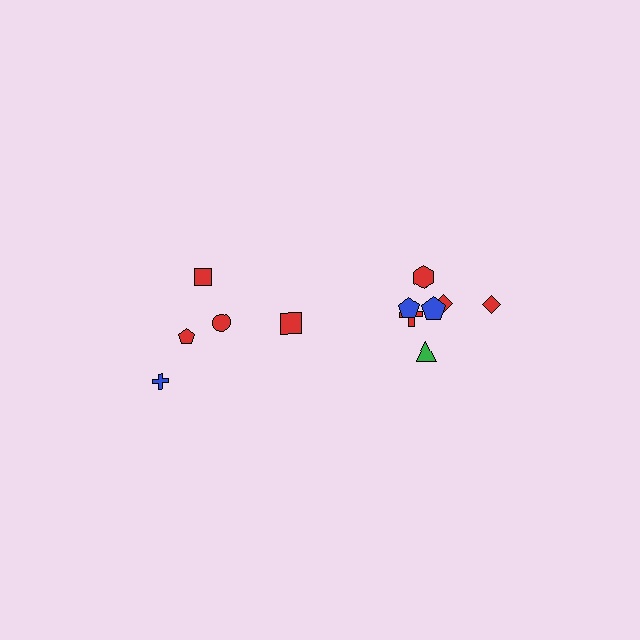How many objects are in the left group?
There are 5 objects.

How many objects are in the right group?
There are 7 objects.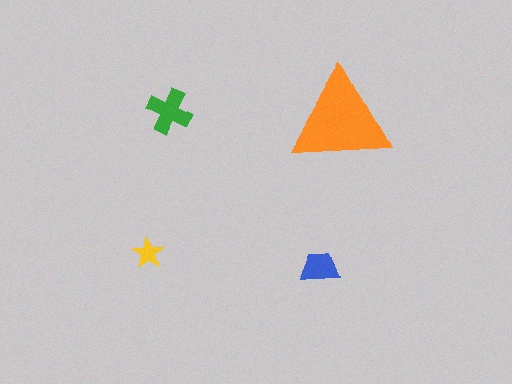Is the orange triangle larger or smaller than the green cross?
Larger.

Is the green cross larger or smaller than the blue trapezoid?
Larger.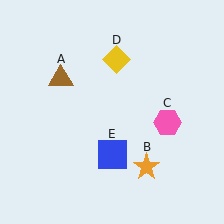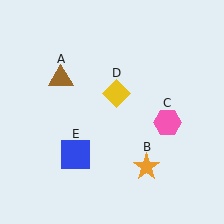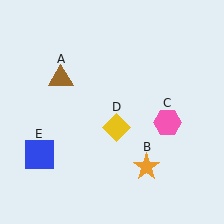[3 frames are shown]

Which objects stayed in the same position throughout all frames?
Brown triangle (object A) and orange star (object B) and pink hexagon (object C) remained stationary.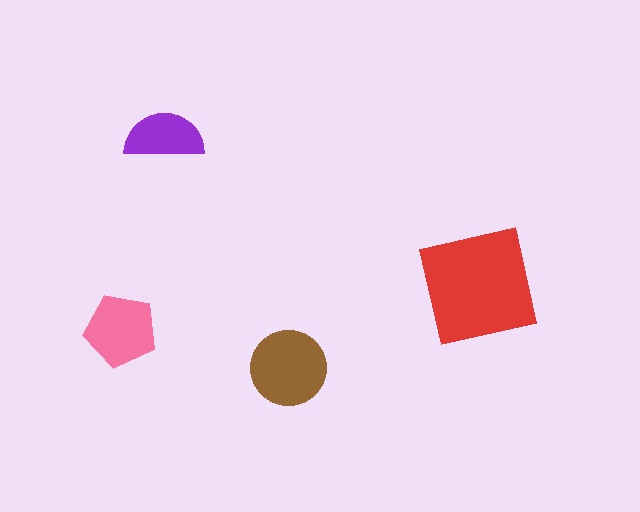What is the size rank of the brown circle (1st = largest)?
2nd.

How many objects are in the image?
There are 4 objects in the image.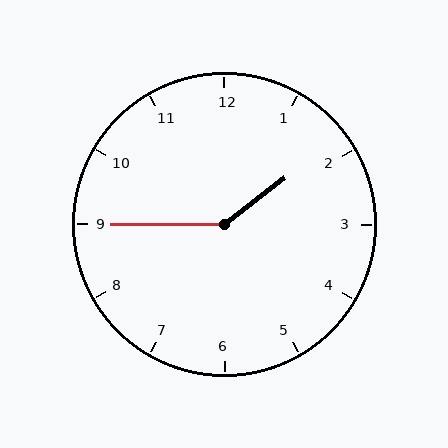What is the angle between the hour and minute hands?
Approximately 142 degrees.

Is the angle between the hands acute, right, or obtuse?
It is obtuse.